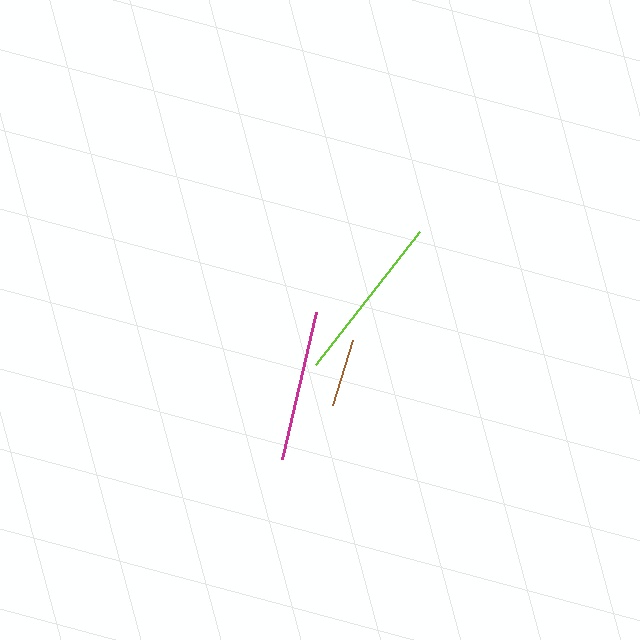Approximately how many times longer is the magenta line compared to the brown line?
The magenta line is approximately 2.2 times the length of the brown line.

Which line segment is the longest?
The lime line is the longest at approximately 169 pixels.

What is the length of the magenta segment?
The magenta segment is approximately 151 pixels long.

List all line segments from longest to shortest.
From longest to shortest: lime, magenta, brown.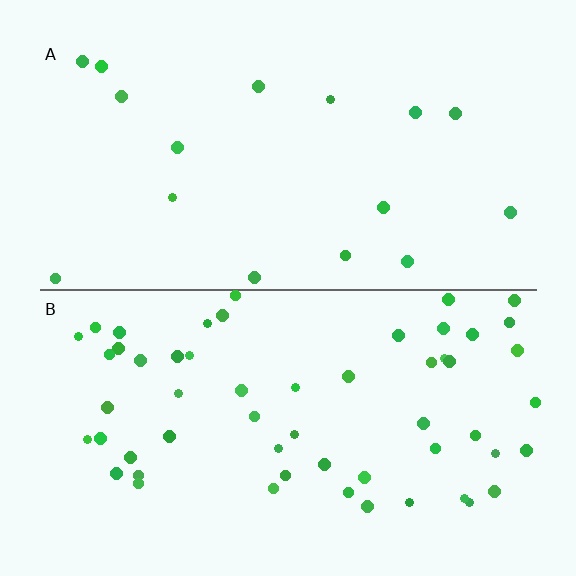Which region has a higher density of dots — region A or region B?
B (the bottom).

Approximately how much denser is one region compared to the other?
Approximately 3.5× — region B over region A.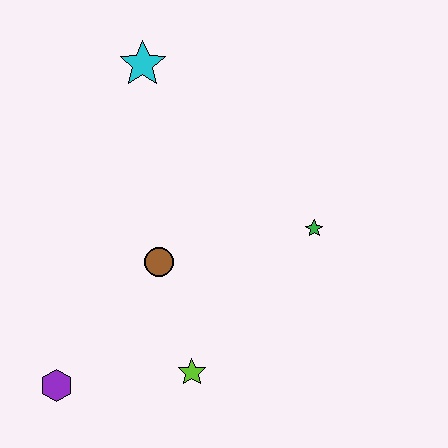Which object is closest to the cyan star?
The brown circle is closest to the cyan star.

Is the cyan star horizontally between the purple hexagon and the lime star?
Yes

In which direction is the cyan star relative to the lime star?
The cyan star is above the lime star.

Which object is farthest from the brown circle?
The cyan star is farthest from the brown circle.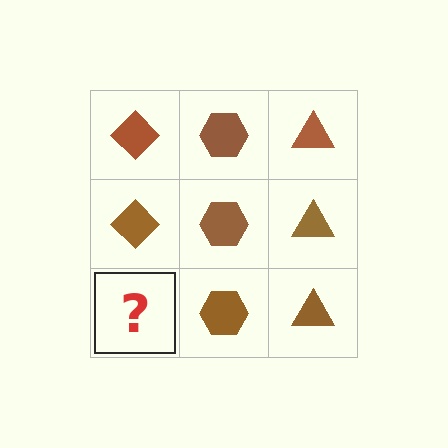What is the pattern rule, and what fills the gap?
The rule is that each column has a consistent shape. The gap should be filled with a brown diamond.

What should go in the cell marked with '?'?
The missing cell should contain a brown diamond.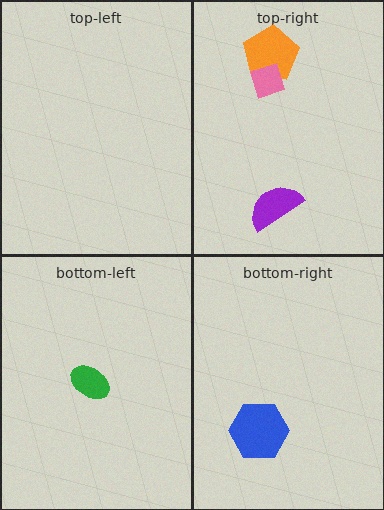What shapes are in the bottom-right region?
The blue hexagon.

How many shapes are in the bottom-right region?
1.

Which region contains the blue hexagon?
The bottom-right region.